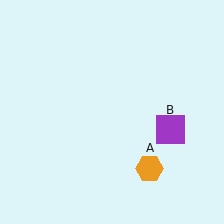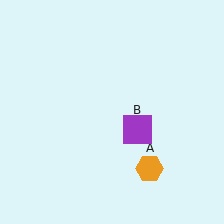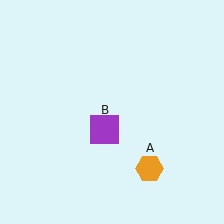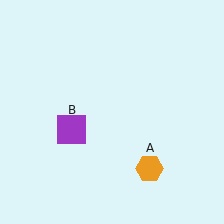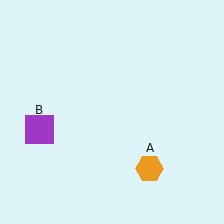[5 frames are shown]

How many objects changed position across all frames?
1 object changed position: purple square (object B).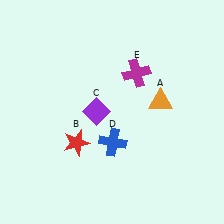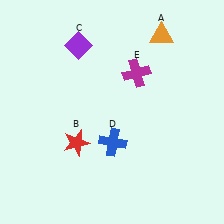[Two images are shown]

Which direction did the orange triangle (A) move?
The orange triangle (A) moved up.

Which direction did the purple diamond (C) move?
The purple diamond (C) moved up.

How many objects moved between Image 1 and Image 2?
2 objects moved between the two images.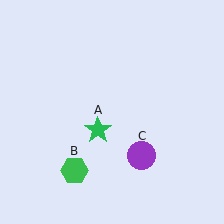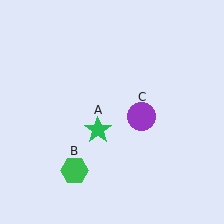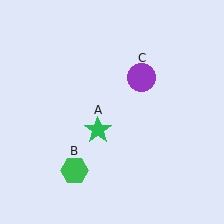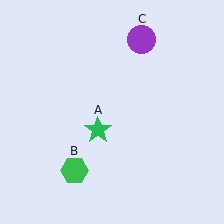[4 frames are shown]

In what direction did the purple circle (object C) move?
The purple circle (object C) moved up.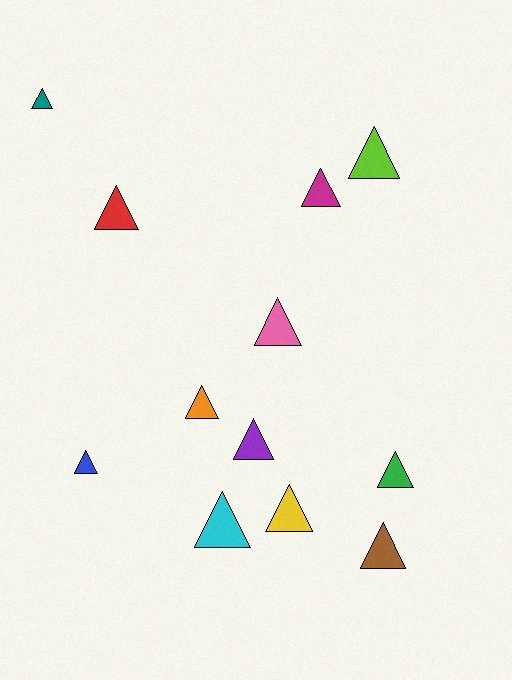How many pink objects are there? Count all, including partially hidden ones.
There is 1 pink object.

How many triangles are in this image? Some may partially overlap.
There are 12 triangles.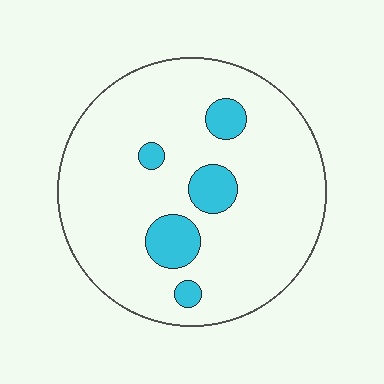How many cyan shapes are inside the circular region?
5.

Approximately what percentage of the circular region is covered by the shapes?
Approximately 10%.